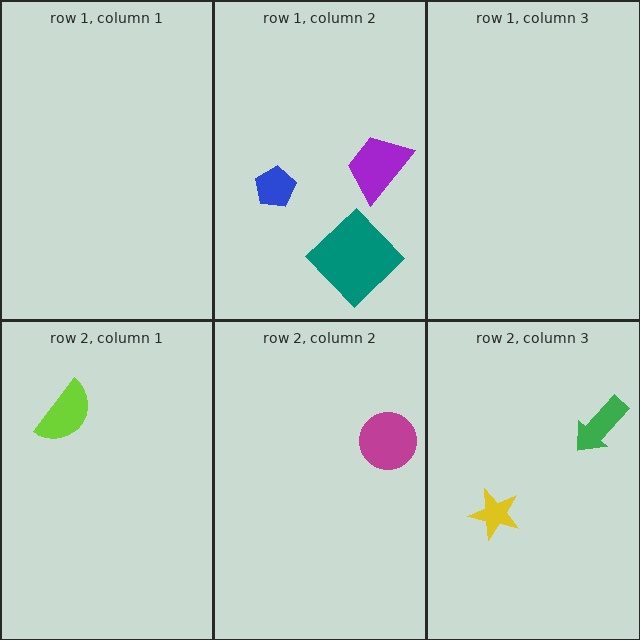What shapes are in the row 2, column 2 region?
The magenta circle.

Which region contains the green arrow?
The row 2, column 3 region.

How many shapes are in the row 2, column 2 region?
1.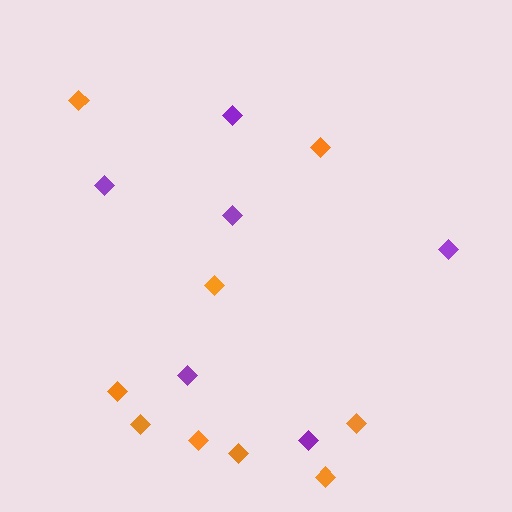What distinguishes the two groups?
There are 2 groups: one group of purple diamonds (6) and one group of orange diamonds (9).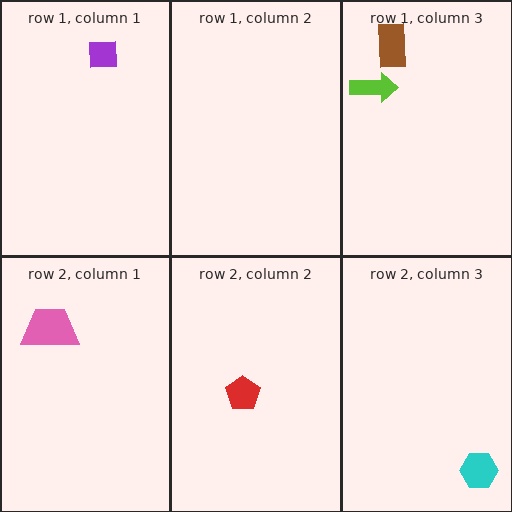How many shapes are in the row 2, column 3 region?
1.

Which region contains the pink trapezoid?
The row 2, column 1 region.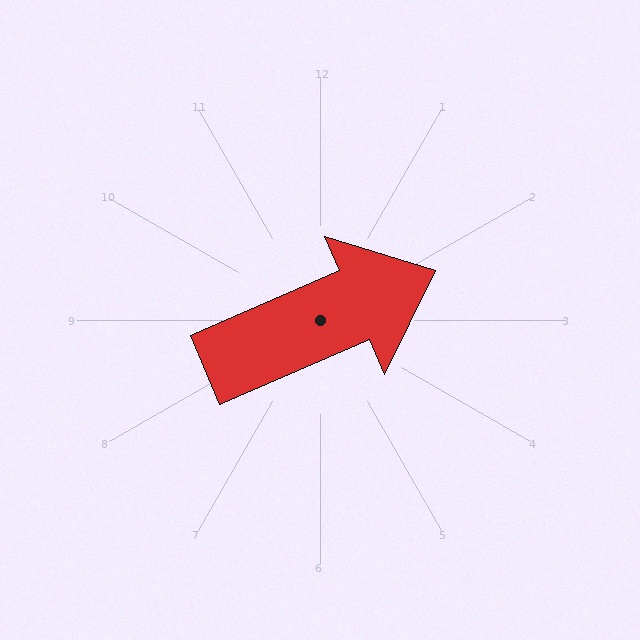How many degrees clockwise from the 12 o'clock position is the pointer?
Approximately 67 degrees.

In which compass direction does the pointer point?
Northeast.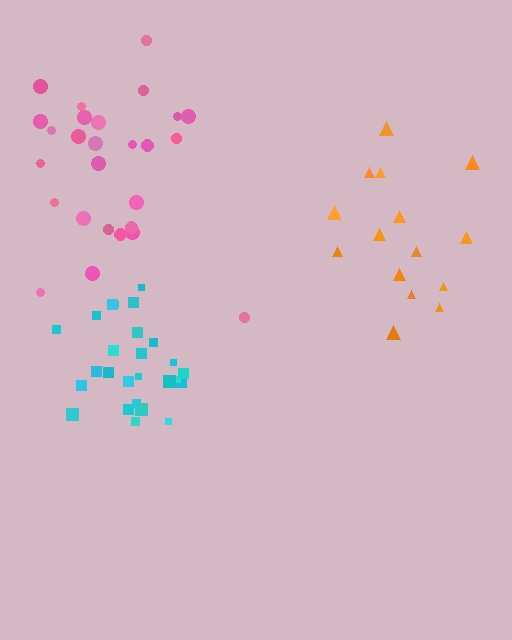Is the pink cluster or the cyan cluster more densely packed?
Cyan.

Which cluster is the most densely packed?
Cyan.